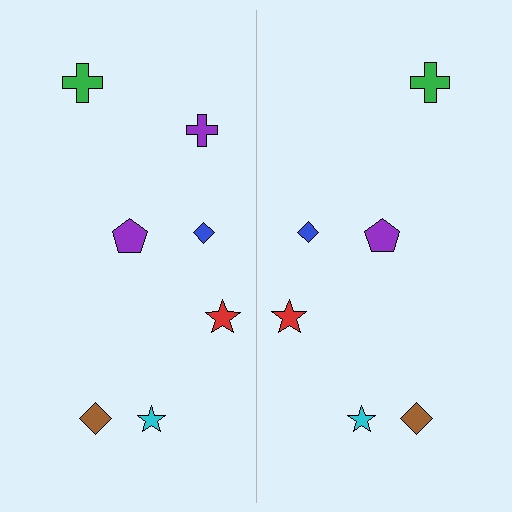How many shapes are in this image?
There are 13 shapes in this image.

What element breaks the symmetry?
A purple cross is missing from the right side.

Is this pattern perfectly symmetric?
No, the pattern is not perfectly symmetric. A purple cross is missing from the right side.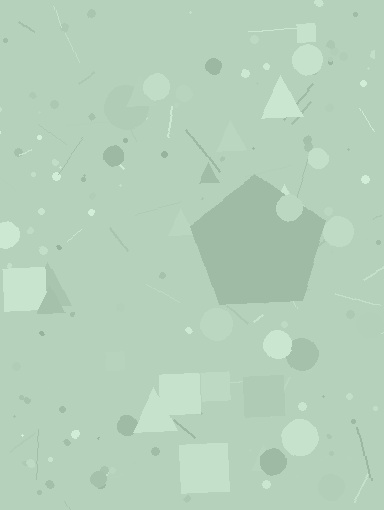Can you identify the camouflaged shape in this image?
The camouflaged shape is a pentagon.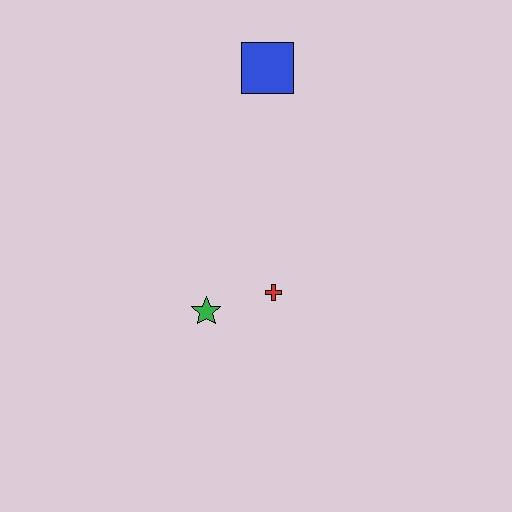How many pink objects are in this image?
There are no pink objects.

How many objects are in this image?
There are 3 objects.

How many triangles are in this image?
There are no triangles.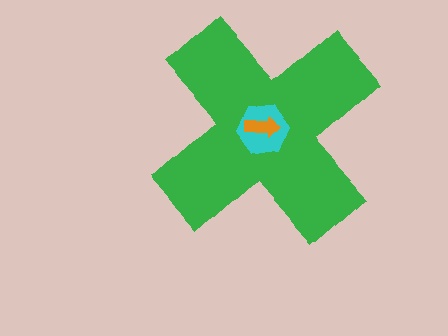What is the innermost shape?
The orange arrow.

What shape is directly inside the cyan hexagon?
The orange arrow.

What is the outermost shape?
The green cross.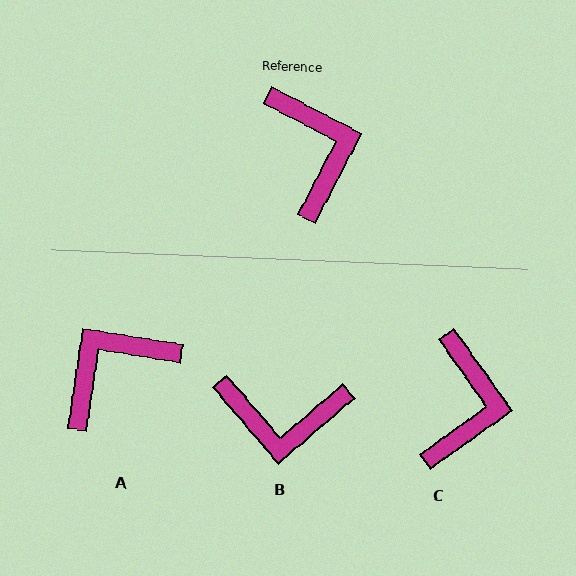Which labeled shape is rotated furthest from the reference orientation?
B, about 112 degrees away.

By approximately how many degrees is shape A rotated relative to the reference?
Approximately 109 degrees counter-clockwise.